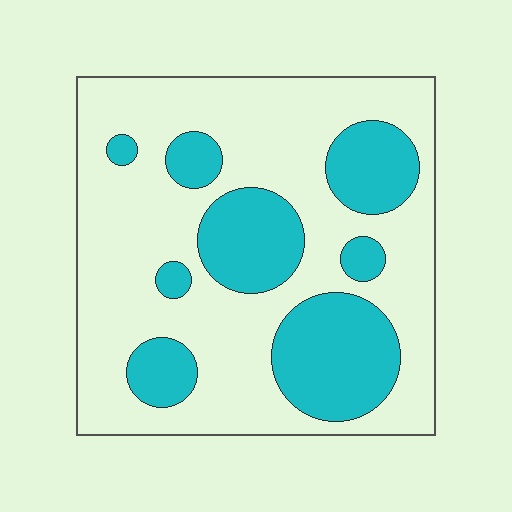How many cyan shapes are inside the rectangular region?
8.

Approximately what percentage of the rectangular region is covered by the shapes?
Approximately 30%.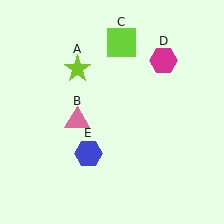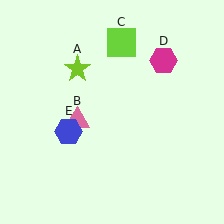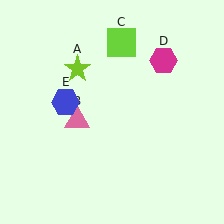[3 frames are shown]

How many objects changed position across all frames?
1 object changed position: blue hexagon (object E).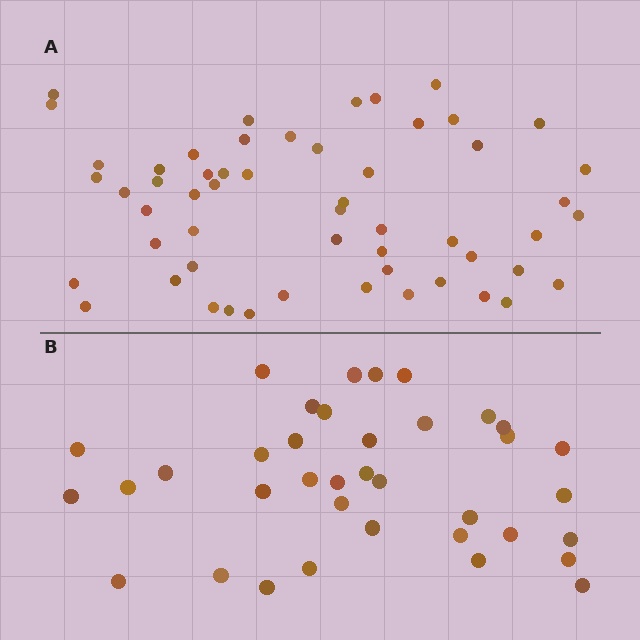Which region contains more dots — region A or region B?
Region A (the top region) has more dots.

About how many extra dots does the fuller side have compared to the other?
Region A has approximately 20 more dots than region B.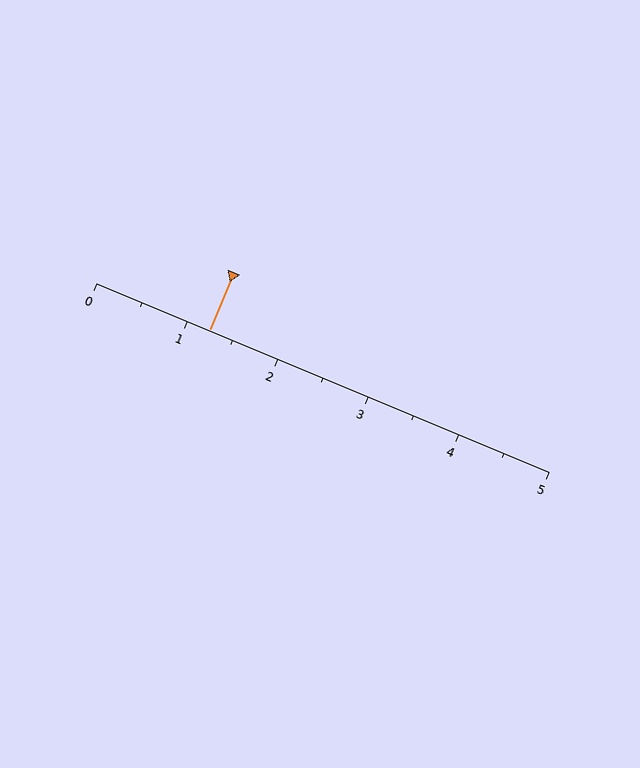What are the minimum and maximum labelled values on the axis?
The axis runs from 0 to 5.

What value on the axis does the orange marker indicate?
The marker indicates approximately 1.2.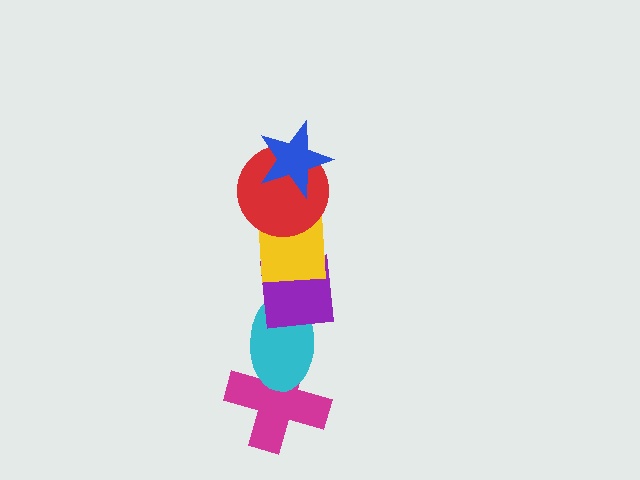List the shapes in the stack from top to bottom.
From top to bottom: the blue star, the red circle, the yellow square, the purple square, the cyan ellipse, the magenta cross.